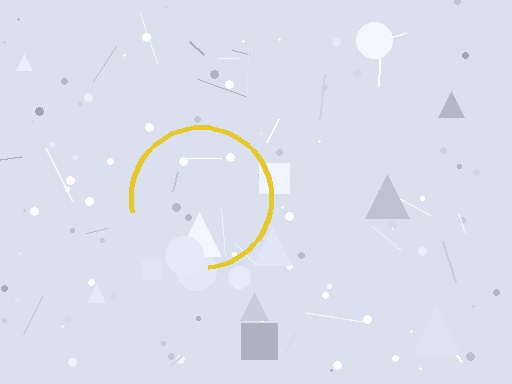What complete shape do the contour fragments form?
The contour fragments form a circle.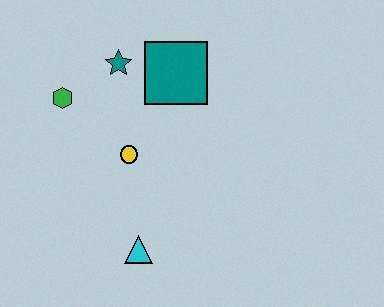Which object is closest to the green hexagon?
The teal star is closest to the green hexagon.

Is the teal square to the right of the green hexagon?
Yes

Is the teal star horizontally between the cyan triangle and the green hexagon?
Yes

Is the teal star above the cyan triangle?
Yes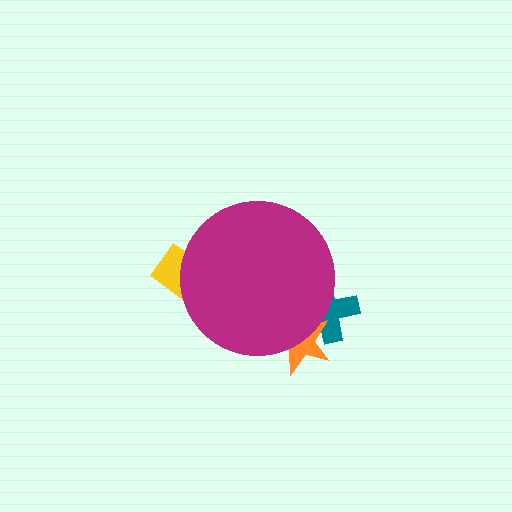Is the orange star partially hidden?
Yes, the orange star is partially hidden behind the magenta circle.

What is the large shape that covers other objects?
A magenta circle.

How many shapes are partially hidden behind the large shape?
3 shapes are partially hidden.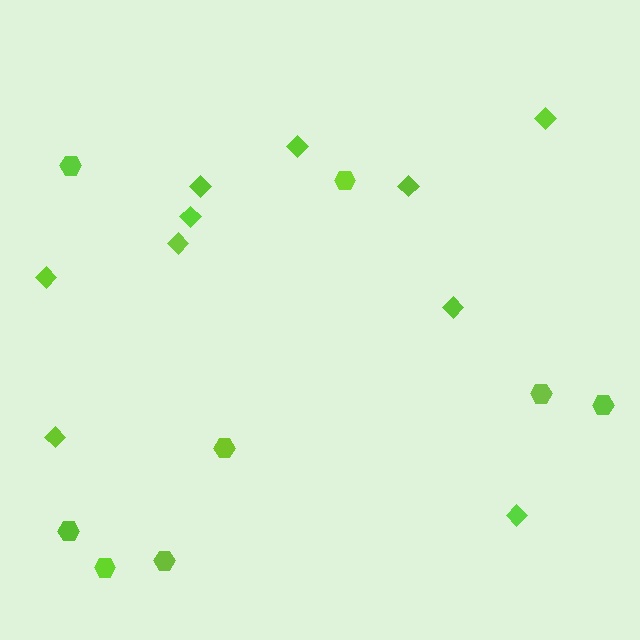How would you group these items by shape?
There are 2 groups: one group of hexagons (8) and one group of diamonds (10).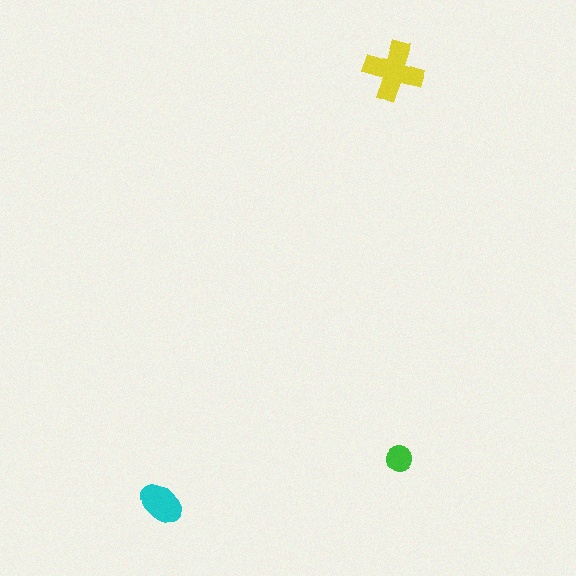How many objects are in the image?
There are 3 objects in the image.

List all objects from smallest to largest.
The green circle, the cyan ellipse, the yellow cross.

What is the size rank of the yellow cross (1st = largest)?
1st.